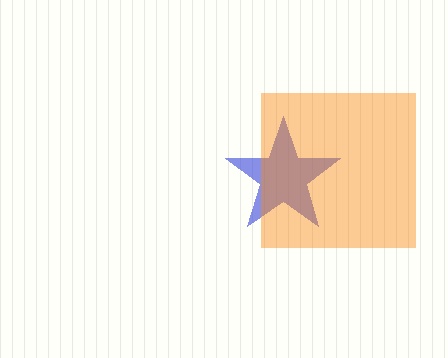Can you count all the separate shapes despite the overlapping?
Yes, there are 2 separate shapes.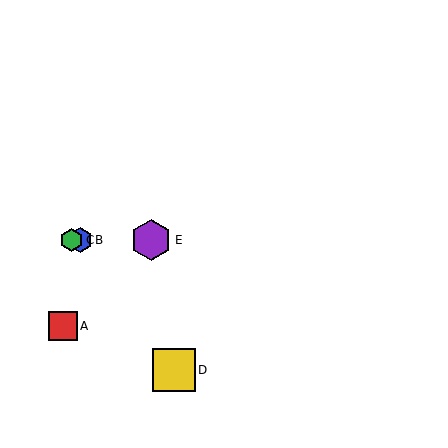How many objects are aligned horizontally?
3 objects (B, C, E) are aligned horizontally.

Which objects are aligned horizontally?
Objects B, C, E are aligned horizontally.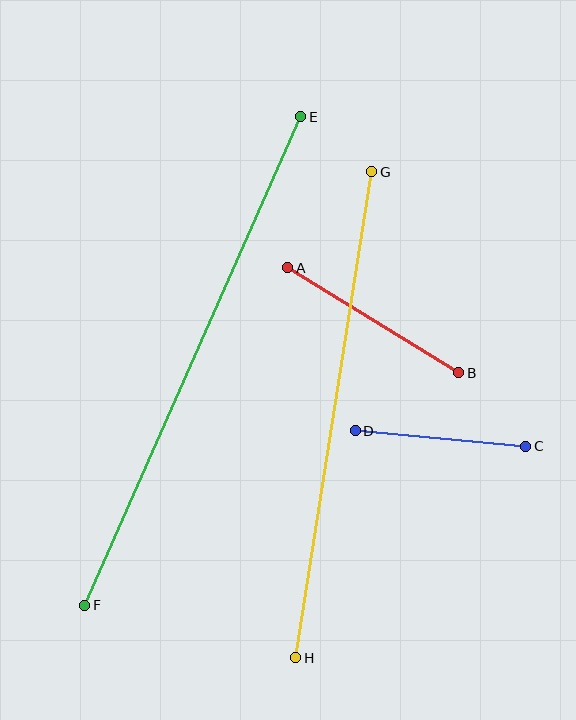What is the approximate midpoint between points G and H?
The midpoint is at approximately (334, 415) pixels.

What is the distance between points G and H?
The distance is approximately 492 pixels.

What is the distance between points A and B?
The distance is approximately 201 pixels.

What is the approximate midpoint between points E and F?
The midpoint is at approximately (193, 361) pixels.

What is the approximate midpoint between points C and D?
The midpoint is at approximately (441, 438) pixels.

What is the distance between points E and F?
The distance is approximately 534 pixels.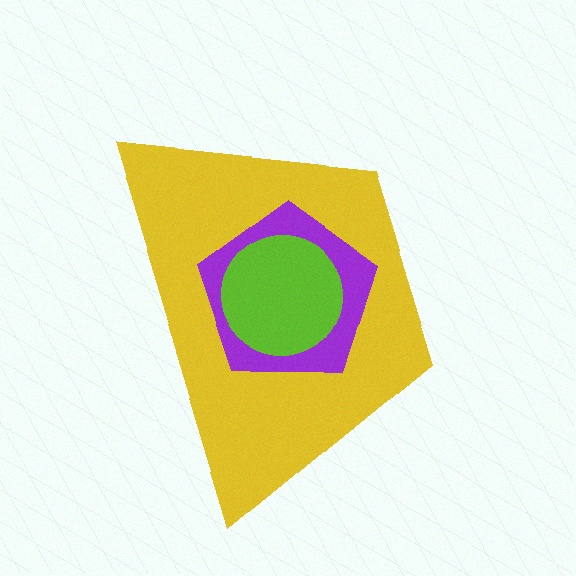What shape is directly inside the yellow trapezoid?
The purple pentagon.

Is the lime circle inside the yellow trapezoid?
Yes.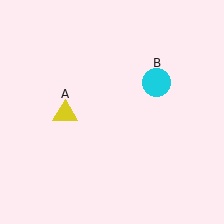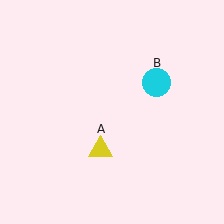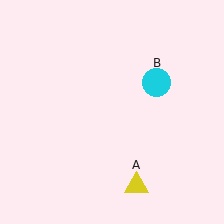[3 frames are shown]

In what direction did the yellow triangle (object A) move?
The yellow triangle (object A) moved down and to the right.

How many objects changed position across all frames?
1 object changed position: yellow triangle (object A).